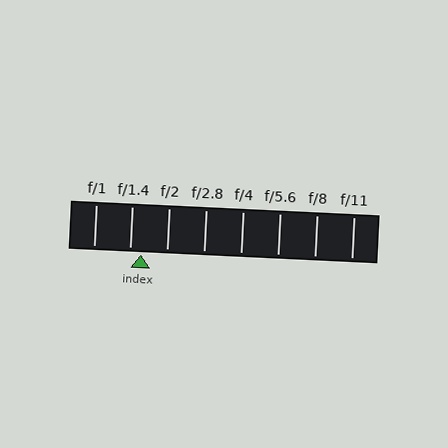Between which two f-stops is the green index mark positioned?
The index mark is between f/1.4 and f/2.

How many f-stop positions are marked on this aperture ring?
There are 8 f-stop positions marked.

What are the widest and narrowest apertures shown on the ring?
The widest aperture shown is f/1 and the narrowest is f/11.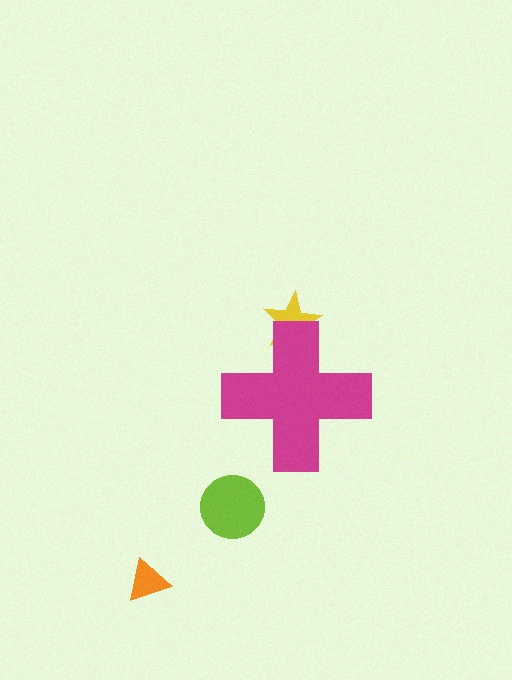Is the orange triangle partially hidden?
No, the orange triangle is fully visible.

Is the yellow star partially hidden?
Yes, the yellow star is partially hidden behind the magenta cross.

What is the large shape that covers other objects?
A magenta cross.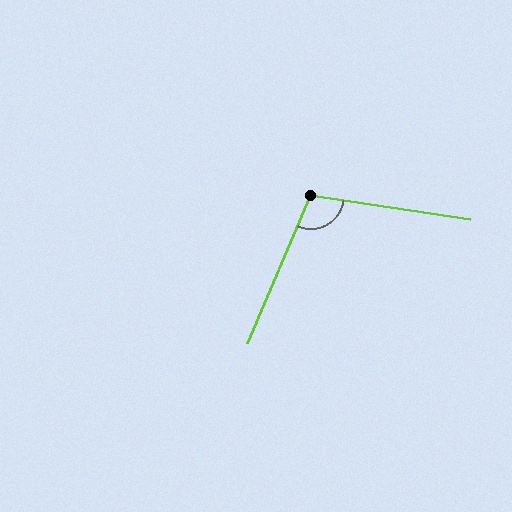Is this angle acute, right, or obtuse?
It is obtuse.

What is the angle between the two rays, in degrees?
Approximately 105 degrees.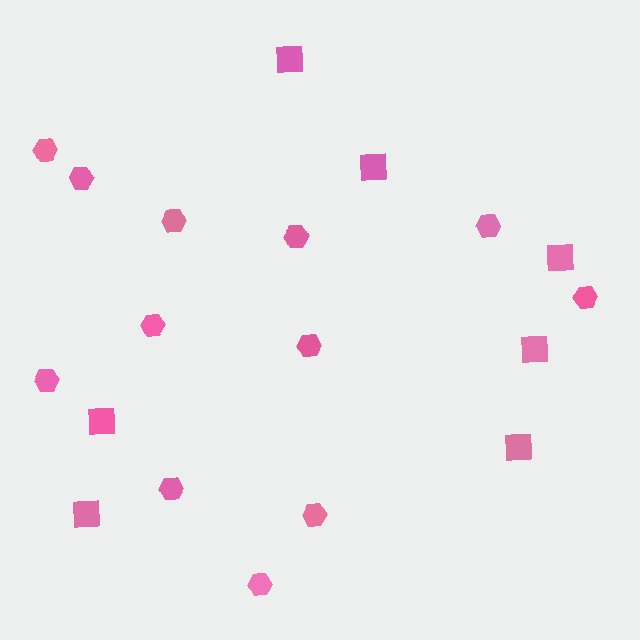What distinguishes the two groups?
There are 2 groups: one group of hexagons (12) and one group of squares (7).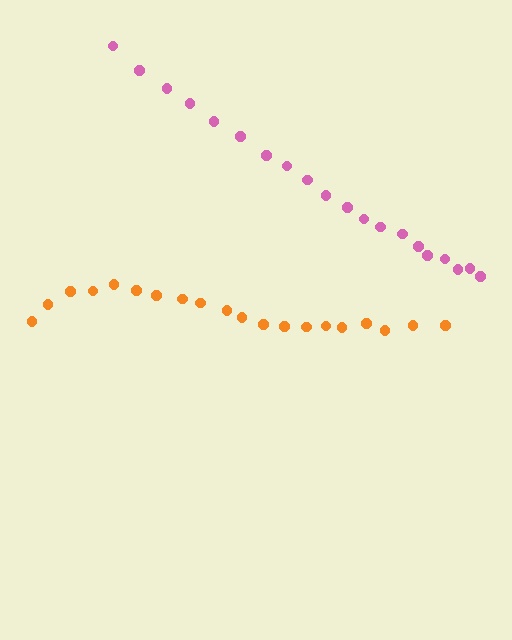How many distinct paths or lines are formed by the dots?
There are 2 distinct paths.